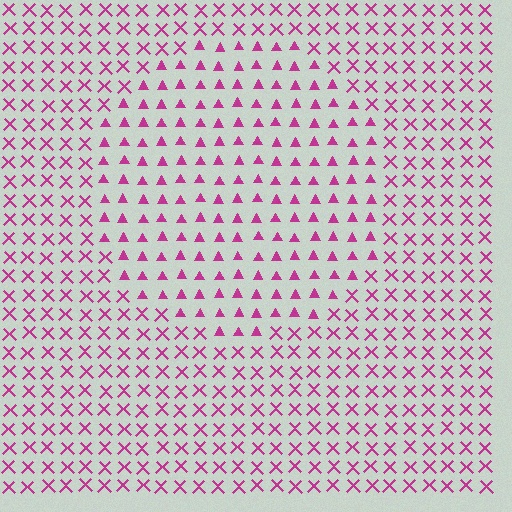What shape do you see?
I see a circle.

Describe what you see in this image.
The image is filled with small magenta elements arranged in a uniform grid. A circle-shaped region contains triangles, while the surrounding area contains X marks. The boundary is defined purely by the change in element shape.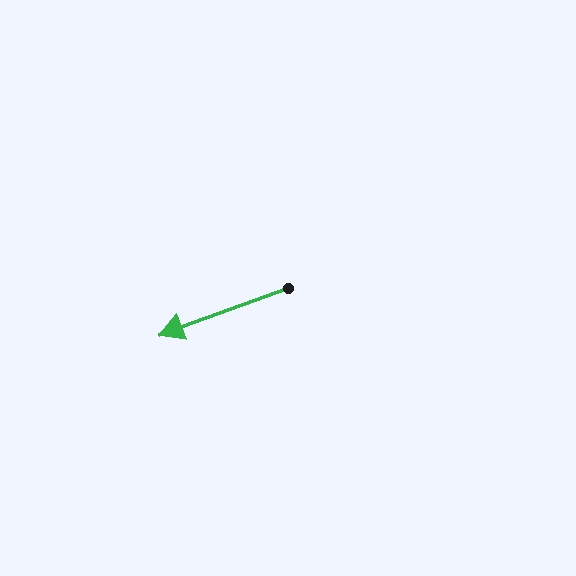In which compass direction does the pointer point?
West.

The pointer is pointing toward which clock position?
Roughly 8 o'clock.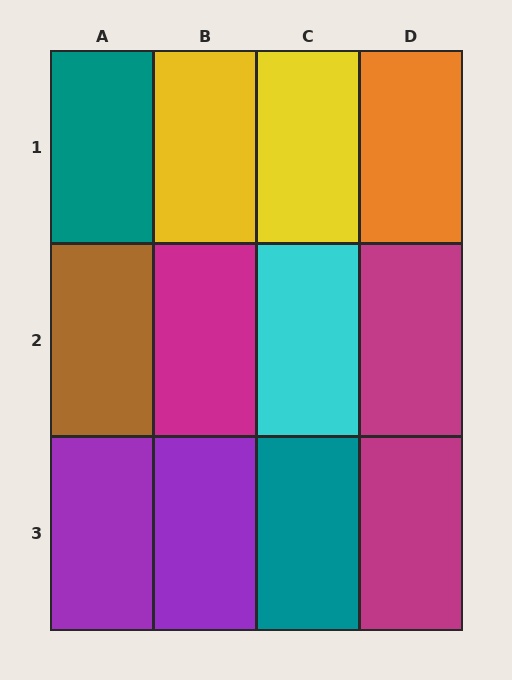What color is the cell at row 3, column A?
Purple.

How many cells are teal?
2 cells are teal.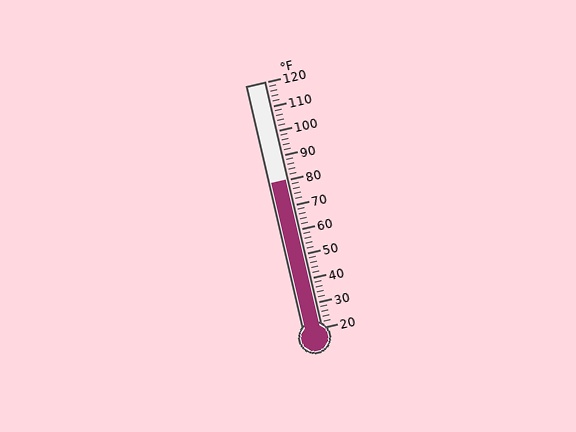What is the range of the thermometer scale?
The thermometer scale ranges from 20°F to 120°F.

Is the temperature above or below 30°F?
The temperature is above 30°F.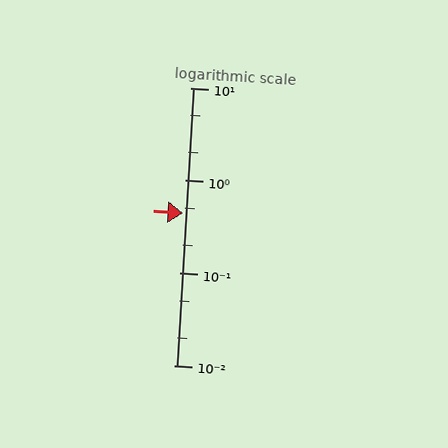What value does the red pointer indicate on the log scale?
The pointer indicates approximately 0.44.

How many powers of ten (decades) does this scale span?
The scale spans 3 decades, from 0.01 to 10.